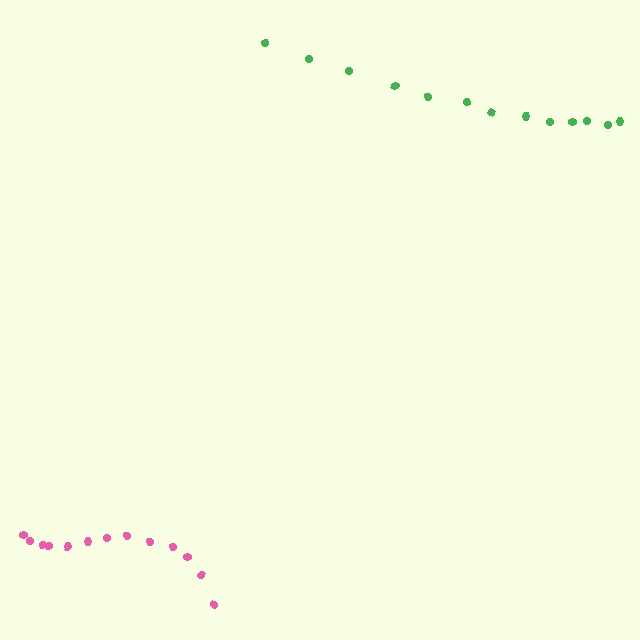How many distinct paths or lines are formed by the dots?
There are 2 distinct paths.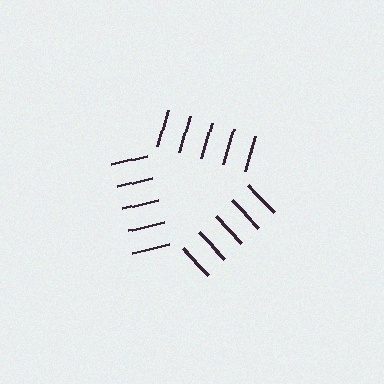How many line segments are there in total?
15 — 5 along each of the 3 edges.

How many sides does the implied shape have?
3 sides — the line-ends trace a triangle.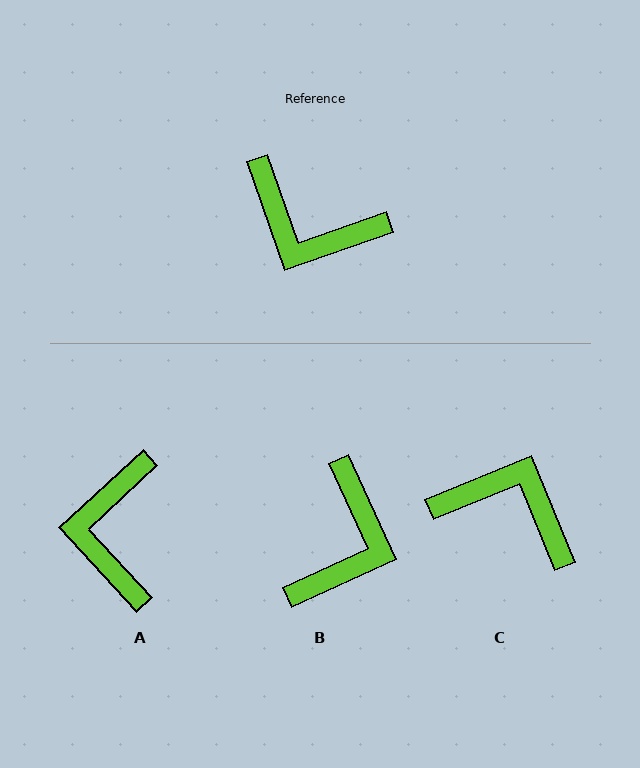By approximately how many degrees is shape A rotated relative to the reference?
Approximately 66 degrees clockwise.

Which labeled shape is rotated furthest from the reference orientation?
C, about 177 degrees away.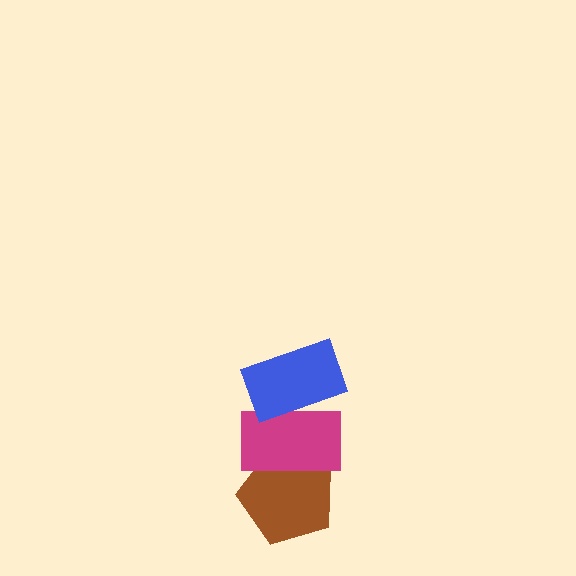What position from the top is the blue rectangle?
The blue rectangle is 1st from the top.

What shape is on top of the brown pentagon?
The magenta rectangle is on top of the brown pentagon.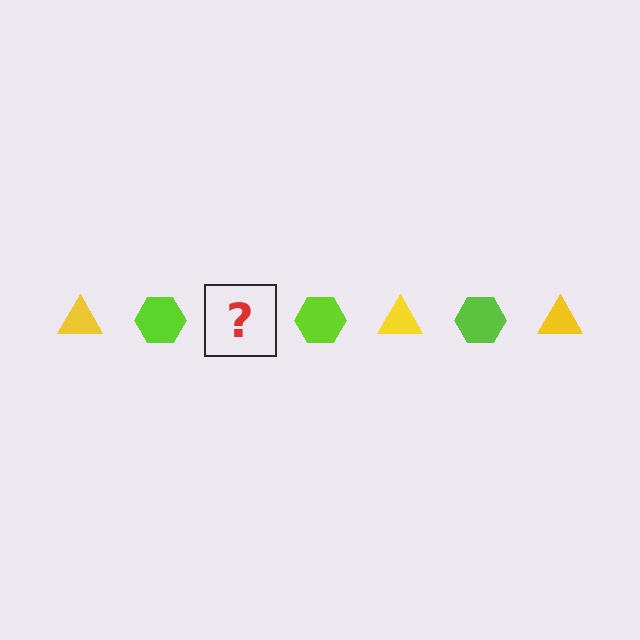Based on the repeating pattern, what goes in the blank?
The blank should be a yellow triangle.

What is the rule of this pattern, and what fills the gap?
The rule is that the pattern alternates between yellow triangle and lime hexagon. The gap should be filled with a yellow triangle.